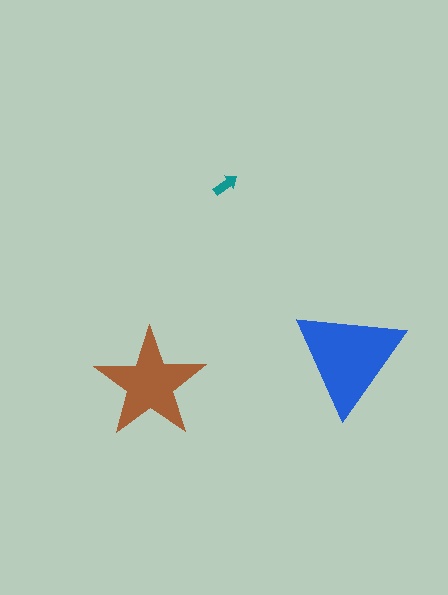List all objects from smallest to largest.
The teal arrow, the brown star, the blue triangle.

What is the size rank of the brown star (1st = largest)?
2nd.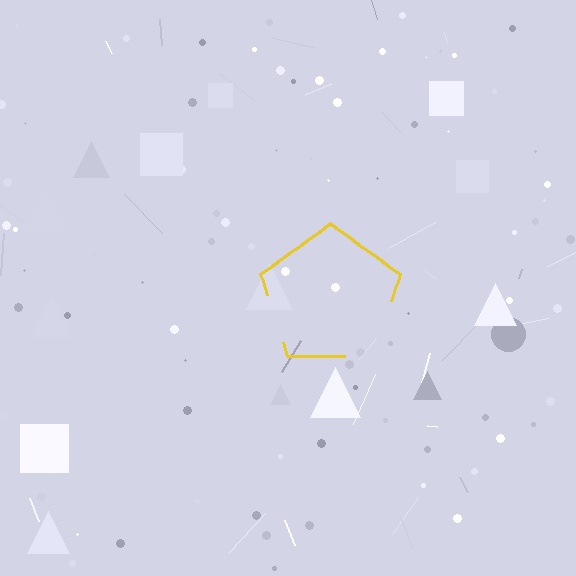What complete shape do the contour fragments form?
The contour fragments form a pentagon.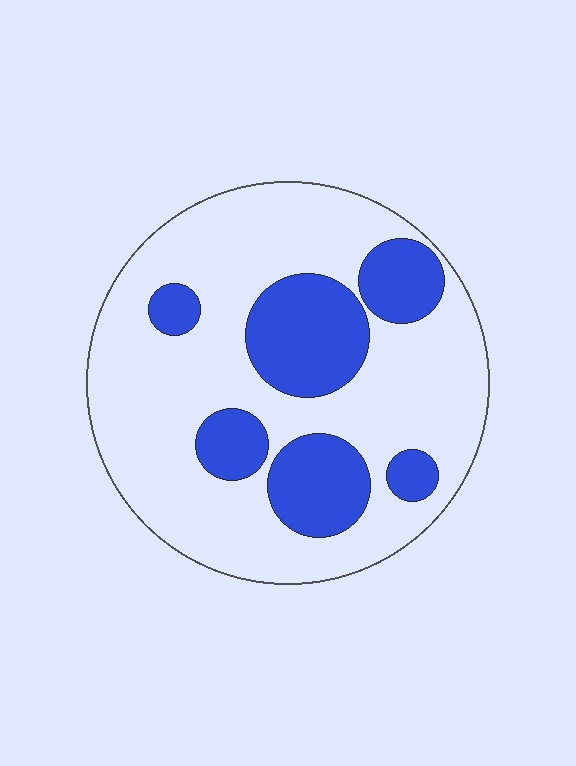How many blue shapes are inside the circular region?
6.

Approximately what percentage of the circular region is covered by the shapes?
Approximately 30%.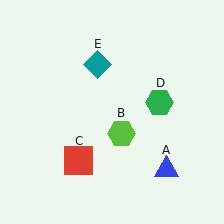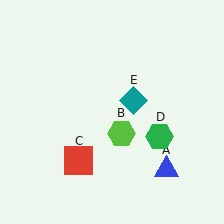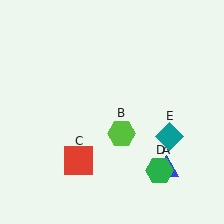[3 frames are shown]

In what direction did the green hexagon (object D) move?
The green hexagon (object D) moved down.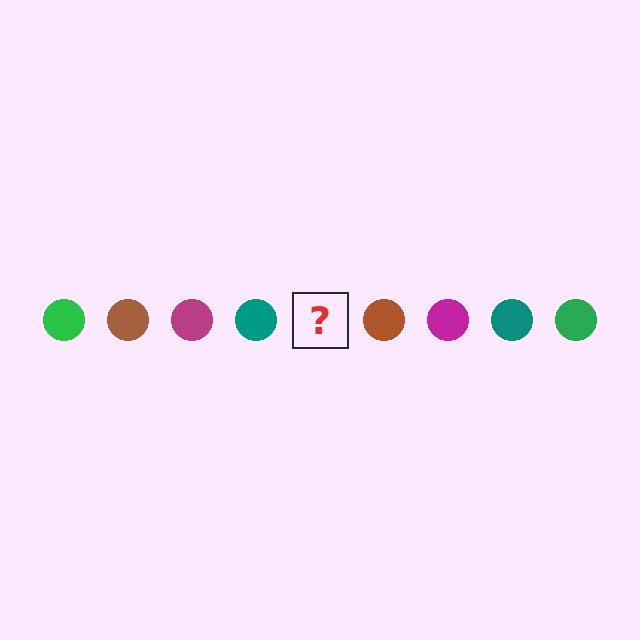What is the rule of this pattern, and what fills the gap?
The rule is that the pattern cycles through green, brown, magenta, teal circles. The gap should be filled with a green circle.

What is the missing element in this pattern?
The missing element is a green circle.